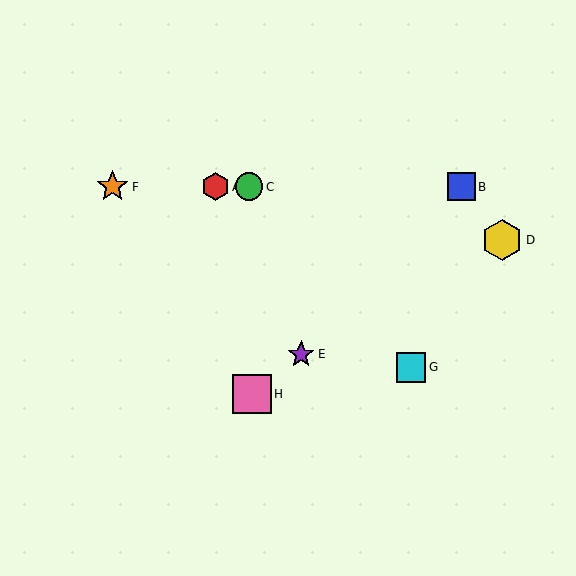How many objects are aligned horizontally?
4 objects (A, B, C, F) are aligned horizontally.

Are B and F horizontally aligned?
Yes, both are at y≈187.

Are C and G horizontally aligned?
No, C is at y≈187 and G is at y≈367.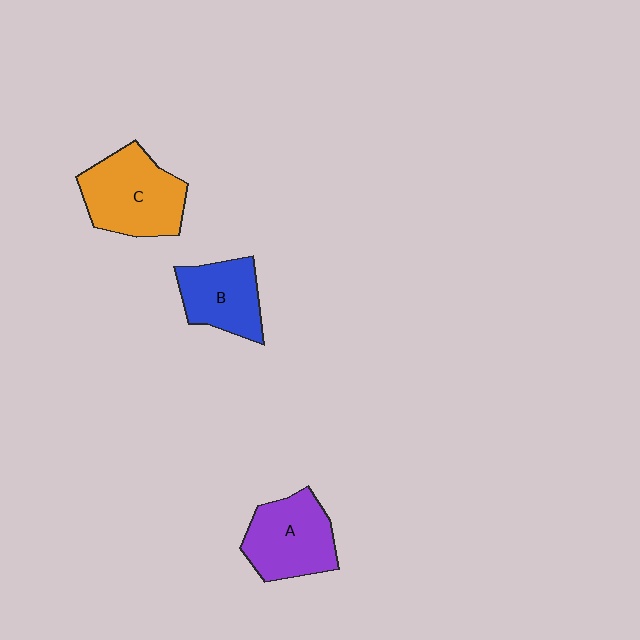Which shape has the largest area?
Shape C (orange).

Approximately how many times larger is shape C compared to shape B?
Approximately 1.4 times.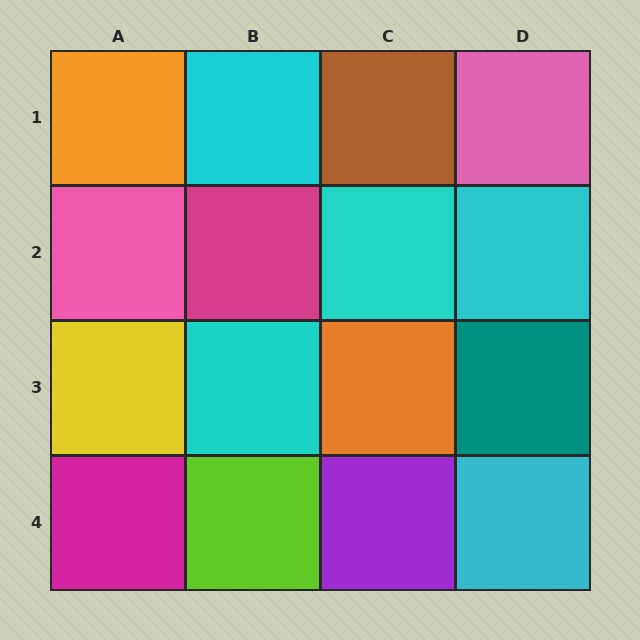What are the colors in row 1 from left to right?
Orange, cyan, brown, pink.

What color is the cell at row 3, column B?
Cyan.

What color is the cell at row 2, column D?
Cyan.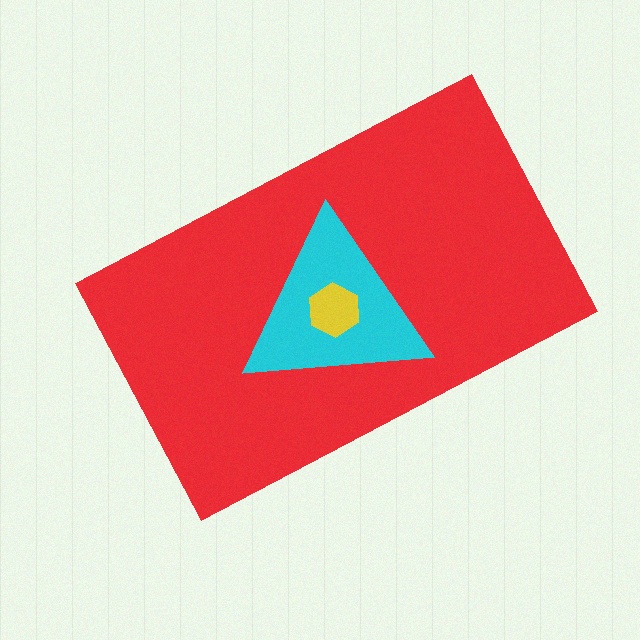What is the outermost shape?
The red rectangle.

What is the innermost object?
The yellow hexagon.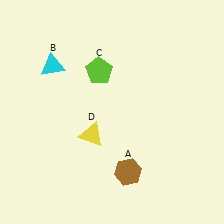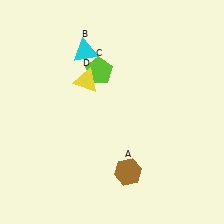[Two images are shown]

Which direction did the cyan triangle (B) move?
The cyan triangle (B) moved right.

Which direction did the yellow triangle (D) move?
The yellow triangle (D) moved up.